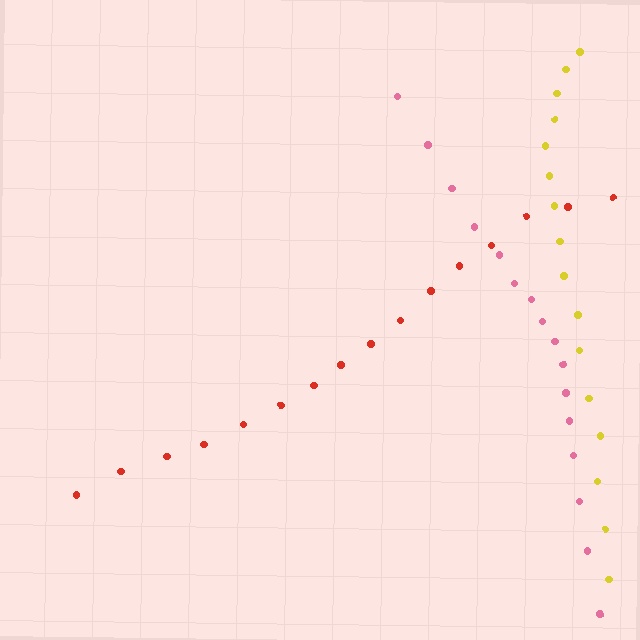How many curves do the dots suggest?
There are 3 distinct paths.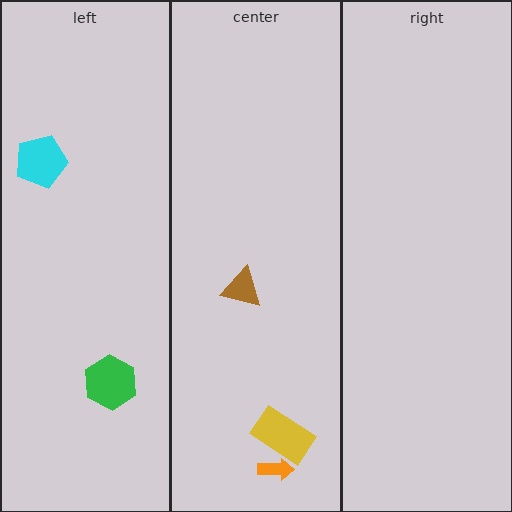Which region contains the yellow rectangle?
The center region.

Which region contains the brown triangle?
The center region.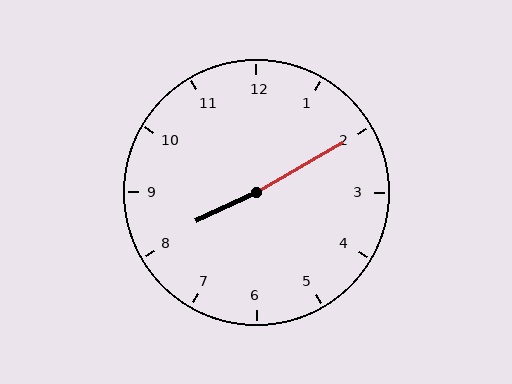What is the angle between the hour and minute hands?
Approximately 175 degrees.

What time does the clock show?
8:10.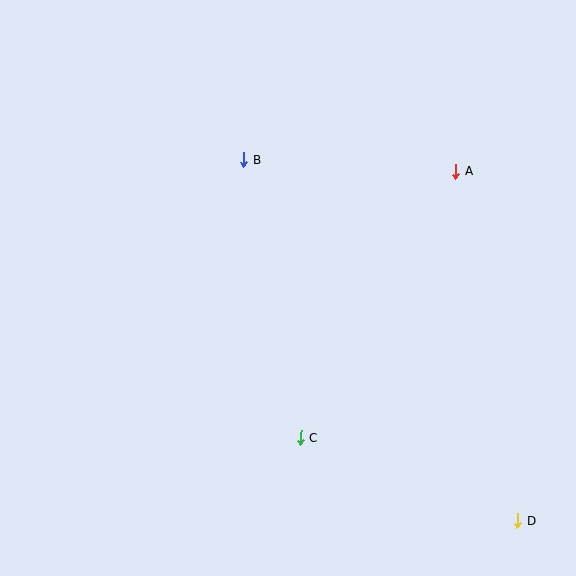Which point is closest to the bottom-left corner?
Point C is closest to the bottom-left corner.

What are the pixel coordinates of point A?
Point A is at (456, 171).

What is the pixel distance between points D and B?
The distance between D and B is 453 pixels.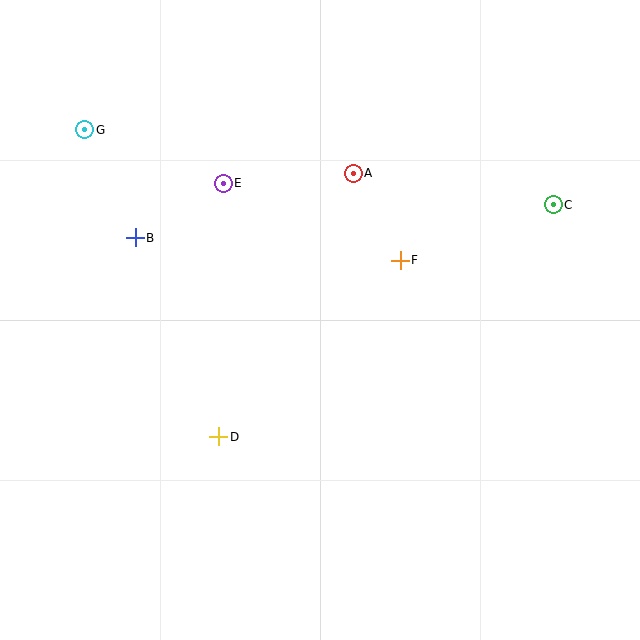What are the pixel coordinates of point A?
Point A is at (353, 173).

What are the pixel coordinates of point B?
Point B is at (135, 238).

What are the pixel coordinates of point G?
Point G is at (85, 130).